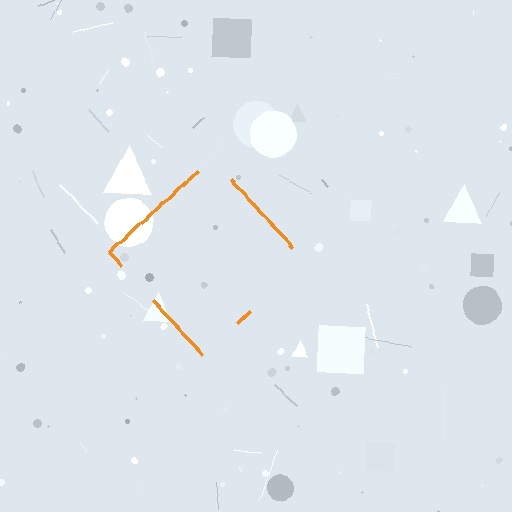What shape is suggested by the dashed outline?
The dashed outline suggests a diamond.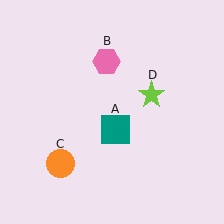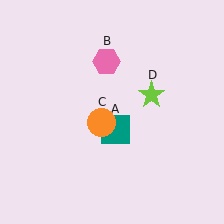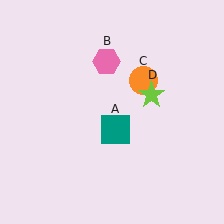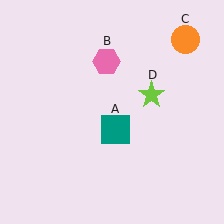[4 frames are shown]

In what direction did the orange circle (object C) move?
The orange circle (object C) moved up and to the right.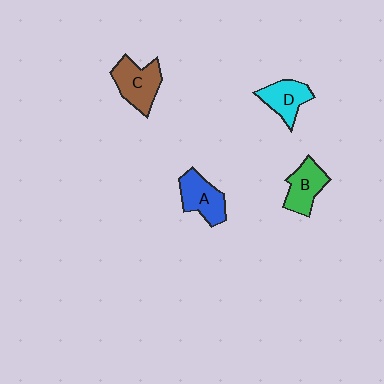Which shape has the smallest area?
Shape D (cyan).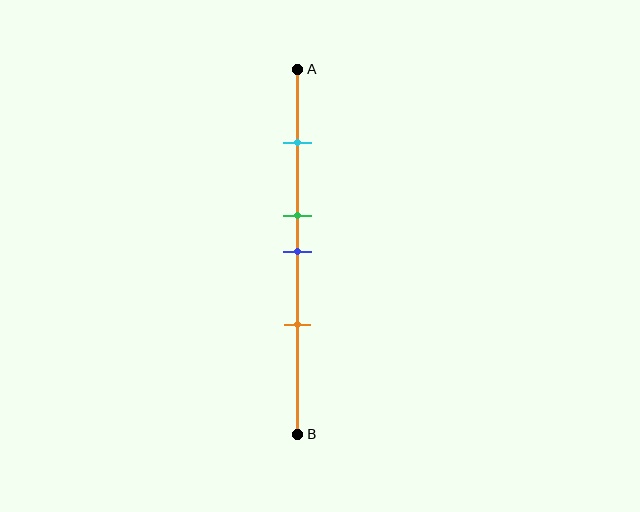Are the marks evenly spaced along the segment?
No, the marks are not evenly spaced.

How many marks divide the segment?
There are 4 marks dividing the segment.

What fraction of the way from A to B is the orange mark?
The orange mark is approximately 70% (0.7) of the way from A to B.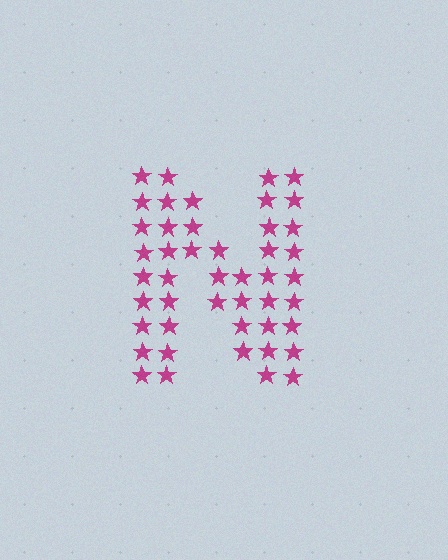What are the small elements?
The small elements are stars.